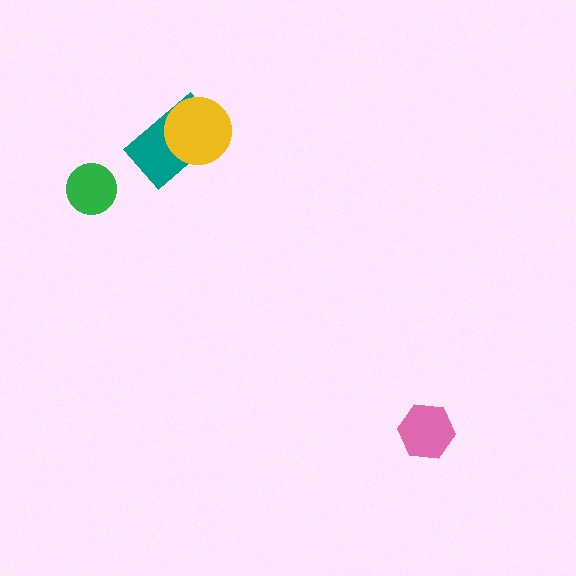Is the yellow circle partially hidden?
No, no other shape covers it.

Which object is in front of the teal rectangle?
The yellow circle is in front of the teal rectangle.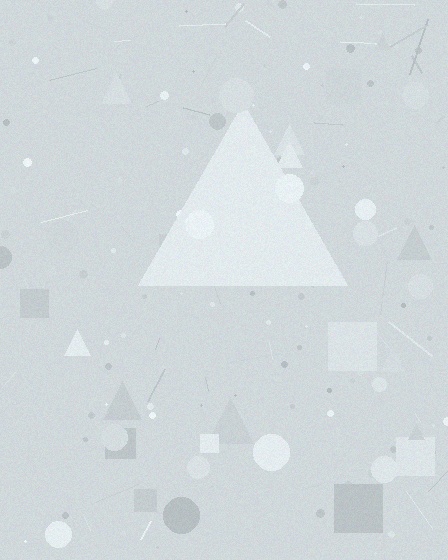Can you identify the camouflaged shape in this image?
The camouflaged shape is a triangle.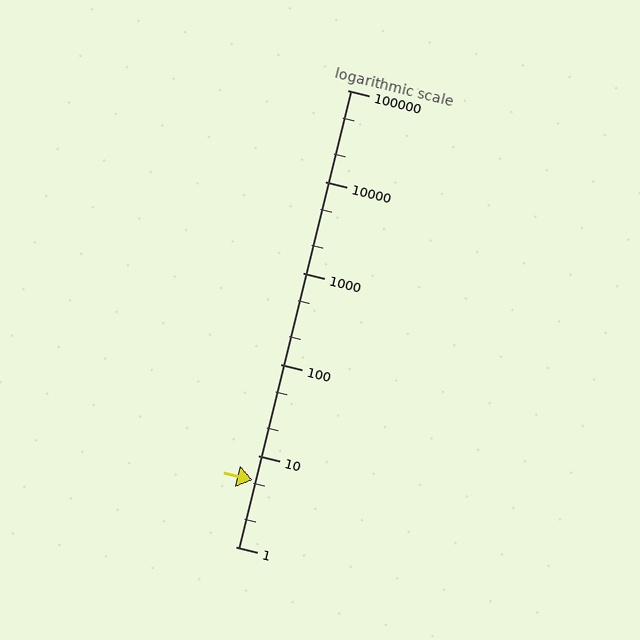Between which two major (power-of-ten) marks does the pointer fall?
The pointer is between 1 and 10.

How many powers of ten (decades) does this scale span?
The scale spans 5 decades, from 1 to 100000.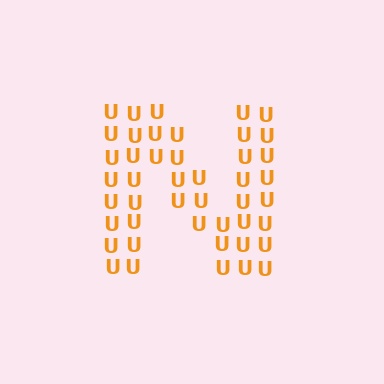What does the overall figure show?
The overall figure shows the letter N.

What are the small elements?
The small elements are letter U's.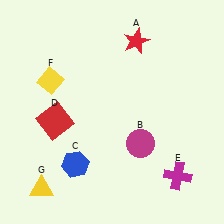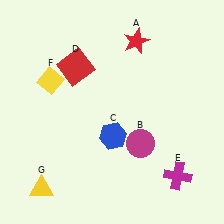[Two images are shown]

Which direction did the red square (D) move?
The red square (D) moved up.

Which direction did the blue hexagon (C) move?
The blue hexagon (C) moved right.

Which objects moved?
The objects that moved are: the blue hexagon (C), the red square (D).